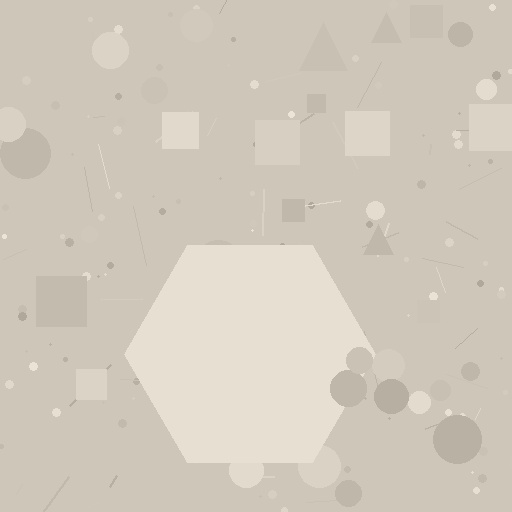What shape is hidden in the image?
A hexagon is hidden in the image.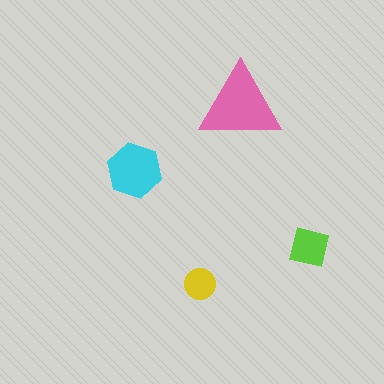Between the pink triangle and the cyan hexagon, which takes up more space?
The pink triangle.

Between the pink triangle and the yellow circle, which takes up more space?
The pink triangle.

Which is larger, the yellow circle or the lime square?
The lime square.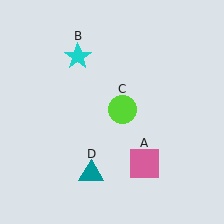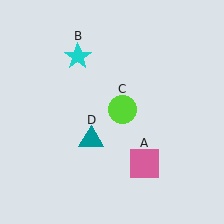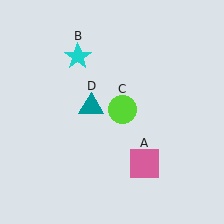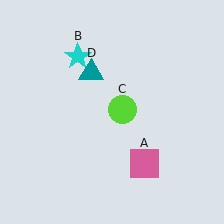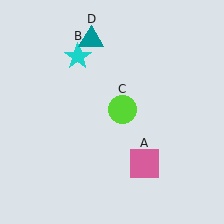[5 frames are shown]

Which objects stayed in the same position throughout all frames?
Pink square (object A) and cyan star (object B) and lime circle (object C) remained stationary.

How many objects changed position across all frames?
1 object changed position: teal triangle (object D).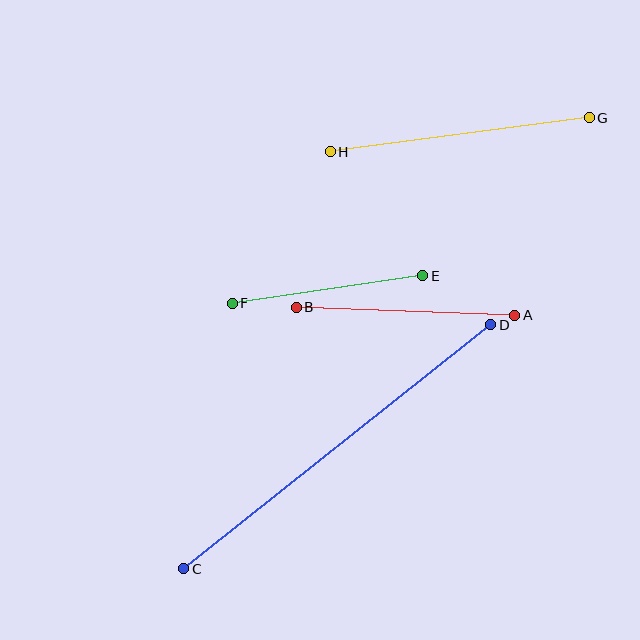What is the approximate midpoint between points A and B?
The midpoint is at approximately (405, 311) pixels.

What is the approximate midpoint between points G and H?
The midpoint is at approximately (460, 135) pixels.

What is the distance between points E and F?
The distance is approximately 193 pixels.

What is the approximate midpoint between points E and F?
The midpoint is at approximately (328, 290) pixels.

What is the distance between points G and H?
The distance is approximately 261 pixels.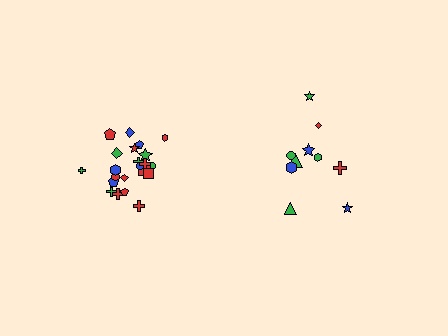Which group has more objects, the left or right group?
The left group.